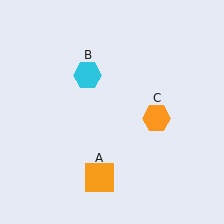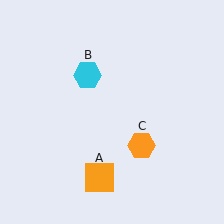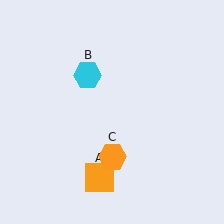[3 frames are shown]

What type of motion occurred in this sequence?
The orange hexagon (object C) rotated clockwise around the center of the scene.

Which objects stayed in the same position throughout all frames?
Orange square (object A) and cyan hexagon (object B) remained stationary.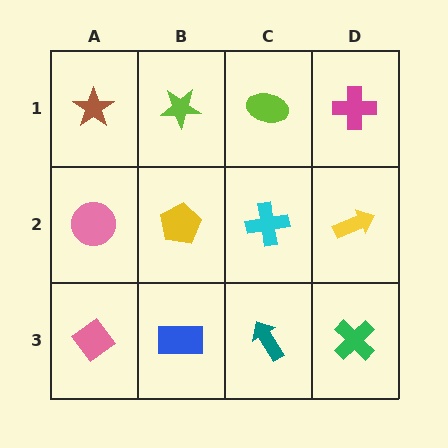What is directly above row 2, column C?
A lime ellipse.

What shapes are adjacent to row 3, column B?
A yellow pentagon (row 2, column B), a pink diamond (row 3, column A), a teal arrow (row 3, column C).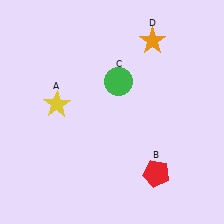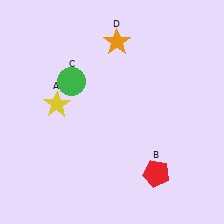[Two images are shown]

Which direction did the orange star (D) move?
The orange star (D) moved left.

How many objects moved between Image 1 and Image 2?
2 objects moved between the two images.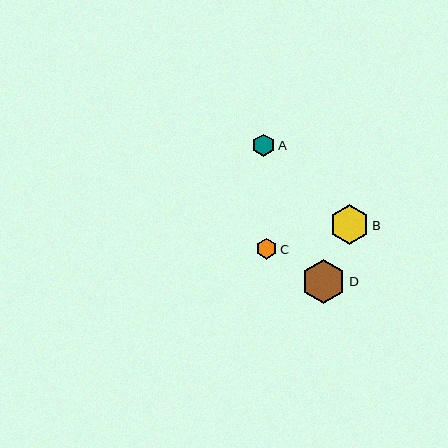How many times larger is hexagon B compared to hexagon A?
Hexagon B is approximately 1.8 times the size of hexagon A.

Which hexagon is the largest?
Hexagon D is the largest with a size of approximately 43 pixels.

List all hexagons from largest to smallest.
From largest to smallest: D, B, A, C.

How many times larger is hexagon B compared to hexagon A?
Hexagon B is approximately 1.8 times the size of hexagon A.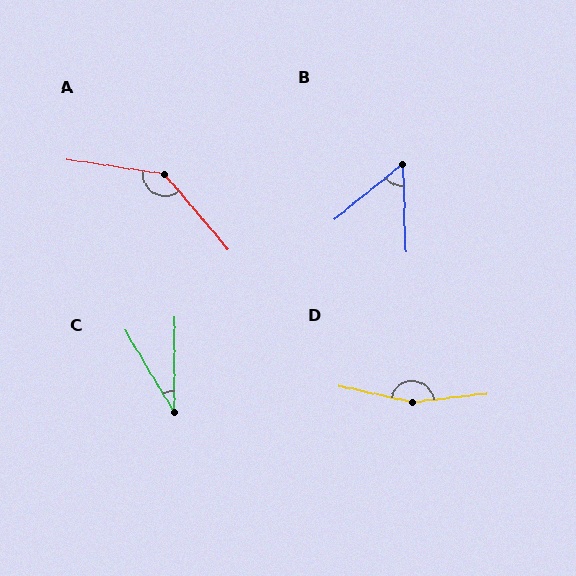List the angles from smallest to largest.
C (31°), B (53°), A (139°), D (161°).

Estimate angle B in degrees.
Approximately 53 degrees.